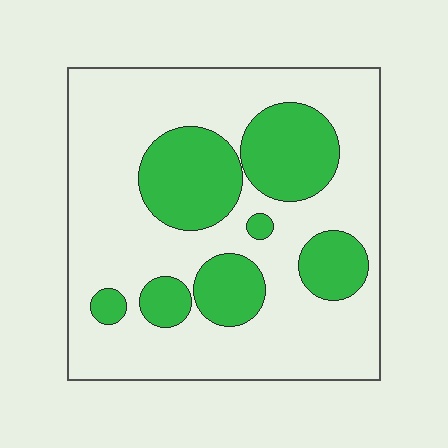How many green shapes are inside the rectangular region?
7.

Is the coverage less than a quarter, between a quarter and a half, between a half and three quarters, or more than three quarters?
Between a quarter and a half.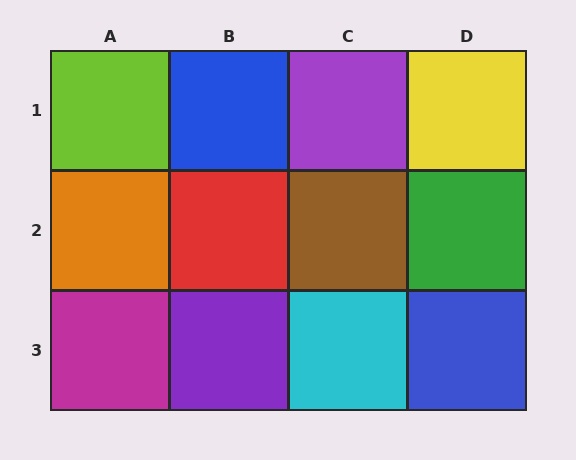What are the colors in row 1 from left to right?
Lime, blue, purple, yellow.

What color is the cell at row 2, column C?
Brown.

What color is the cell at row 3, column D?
Blue.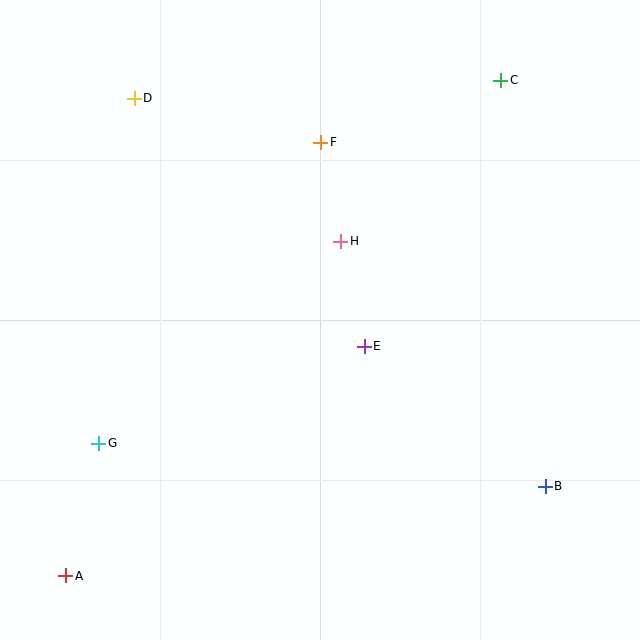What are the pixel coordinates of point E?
Point E is at (364, 346).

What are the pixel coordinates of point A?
Point A is at (66, 576).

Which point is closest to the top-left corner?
Point D is closest to the top-left corner.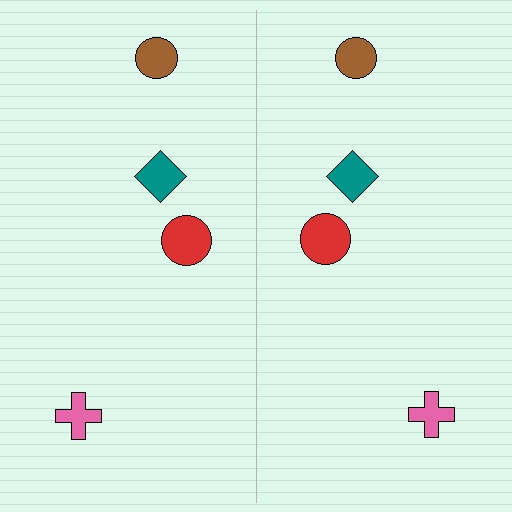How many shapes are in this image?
There are 8 shapes in this image.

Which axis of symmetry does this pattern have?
The pattern has a vertical axis of symmetry running through the center of the image.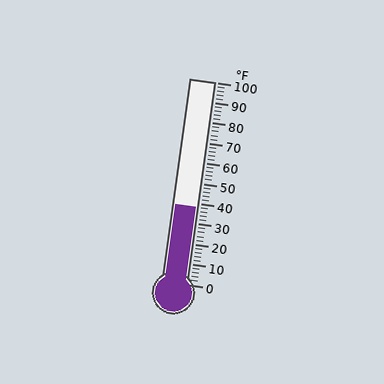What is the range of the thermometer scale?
The thermometer scale ranges from 0°F to 100°F.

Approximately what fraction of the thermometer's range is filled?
The thermometer is filled to approximately 40% of its range.